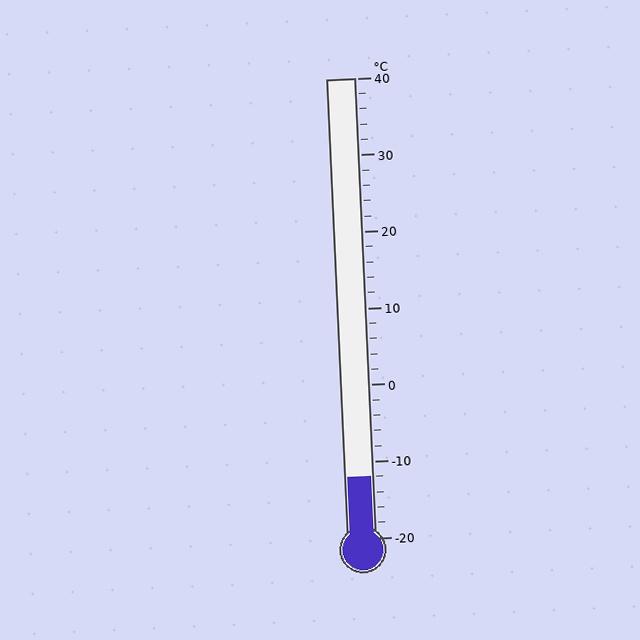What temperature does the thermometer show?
The thermometer shows approximately -12°C.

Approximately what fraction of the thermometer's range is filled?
The thermometer is filled to approximately 15% of its range.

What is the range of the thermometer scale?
The thermometer scale ranges from -20°C to 40°C.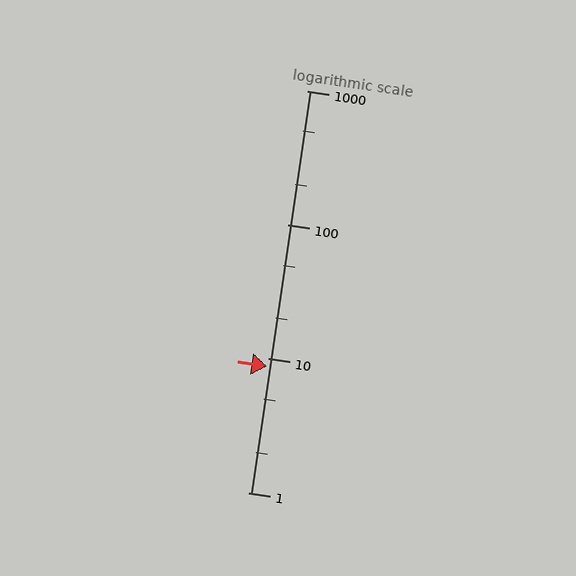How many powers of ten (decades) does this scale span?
The scale spans 3 decades, from 1 to 1000.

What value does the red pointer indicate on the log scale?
The pointer indicates approximately 8.8.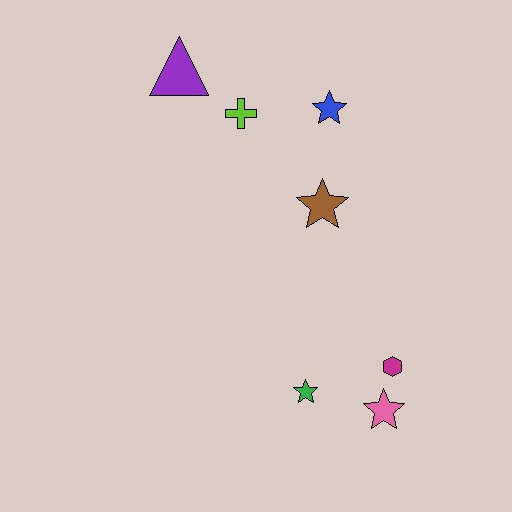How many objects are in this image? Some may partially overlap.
There are 7 objects.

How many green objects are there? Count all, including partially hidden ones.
There is 1 green object.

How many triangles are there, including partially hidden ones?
There is 1 triangle.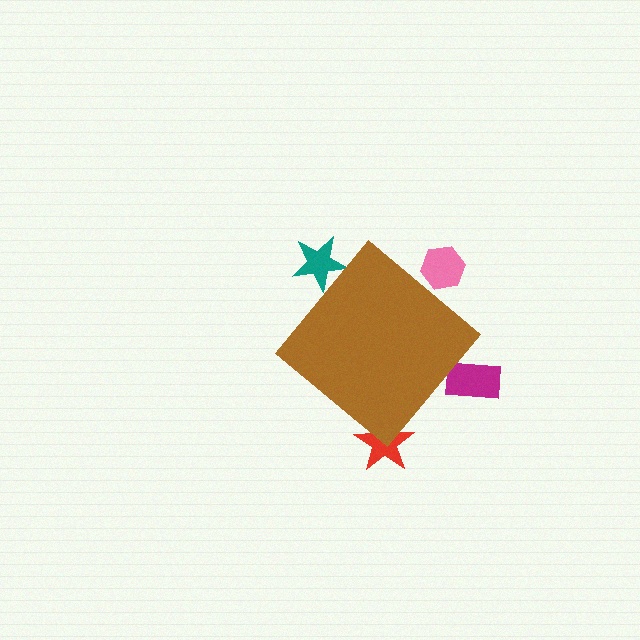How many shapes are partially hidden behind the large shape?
4 shapes are partially hidden.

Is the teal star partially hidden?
Yes, the teal star is partially hidden behind the brown diamond.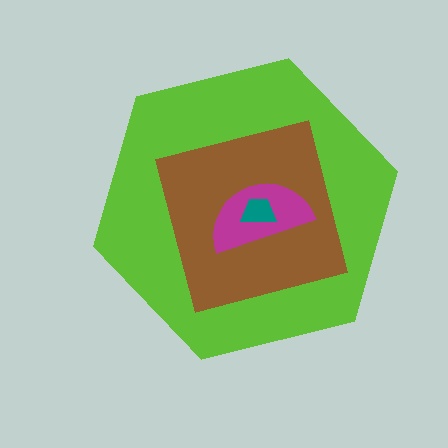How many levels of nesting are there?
4.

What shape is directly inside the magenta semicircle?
The teal trapezoid.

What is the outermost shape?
The lime hexagon.